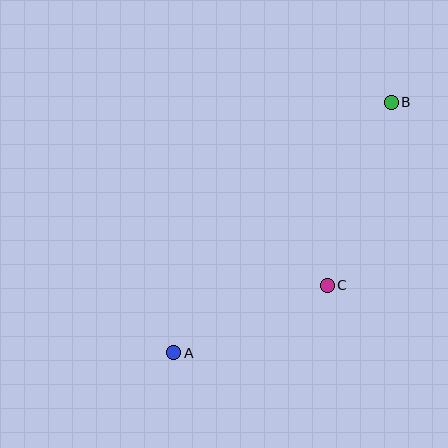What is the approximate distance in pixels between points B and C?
The distance between B and C is approximately 194 pixels.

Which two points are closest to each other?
Points A and C are closest to each other.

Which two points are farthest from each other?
Points A and B are farthest from each other.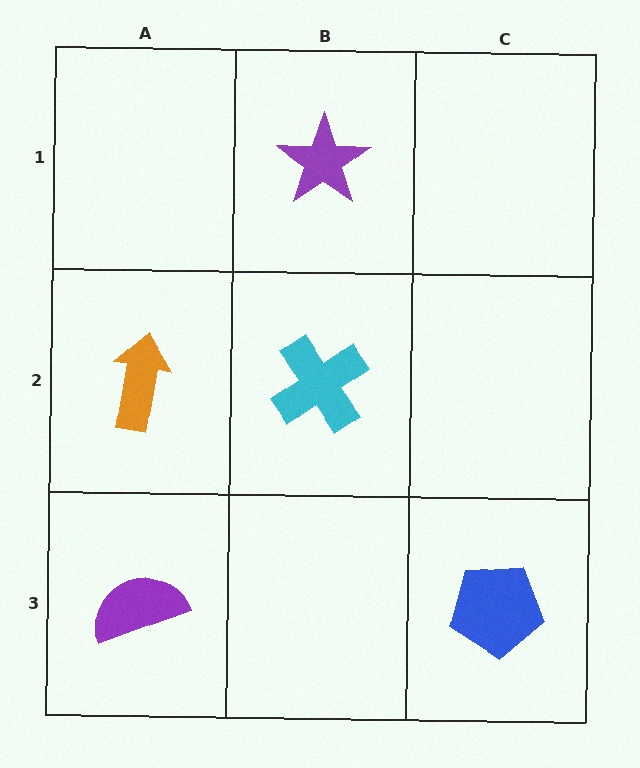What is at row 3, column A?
A purple semicircle.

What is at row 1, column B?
A purple star.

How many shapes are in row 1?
1 shape.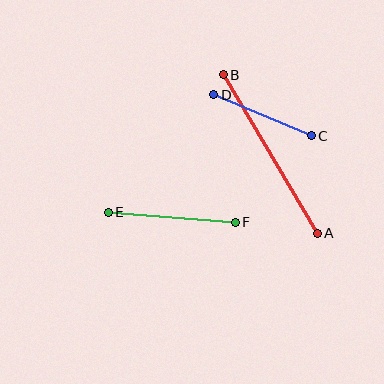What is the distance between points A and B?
The distance is approximately 184 pixels.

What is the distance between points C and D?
The distance is approximately 106 pixels.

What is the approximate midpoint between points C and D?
The midpoint is at approximately (263, 115) pixels.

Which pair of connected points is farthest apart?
Points A and B are farthest apart.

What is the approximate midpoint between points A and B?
The midpoint is at approximately (270, 154) pixels.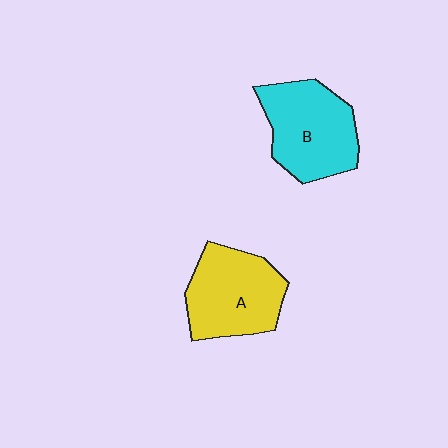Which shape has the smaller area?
Shape A (yellow).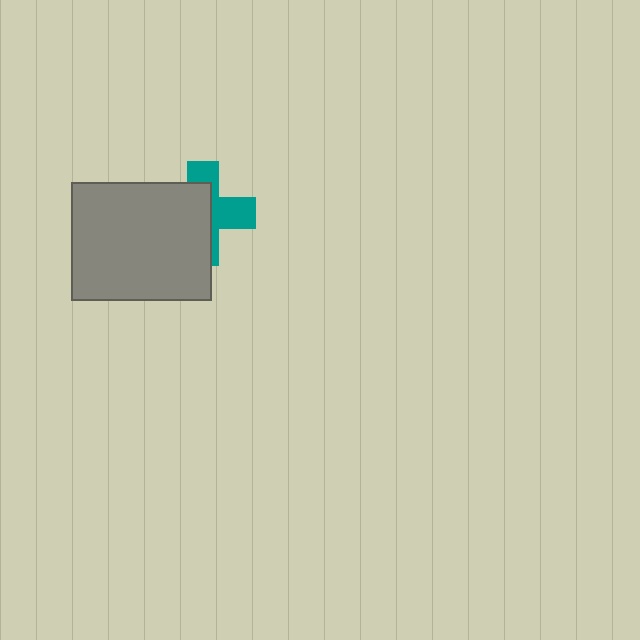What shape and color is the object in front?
The object in front is a gray rectangle.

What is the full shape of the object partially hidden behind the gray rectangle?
The partially hidden object is a teal cross.